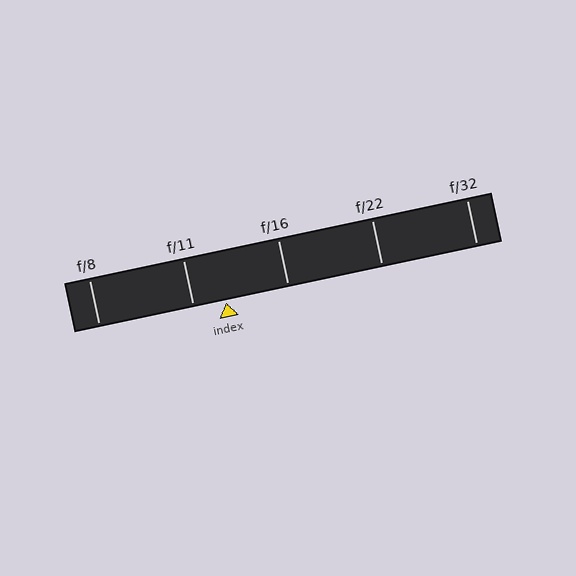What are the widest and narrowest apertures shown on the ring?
The widest aperture shown is f/8 and the narrowest is f/32.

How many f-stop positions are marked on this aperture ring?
There are 5 f-stop positions marked.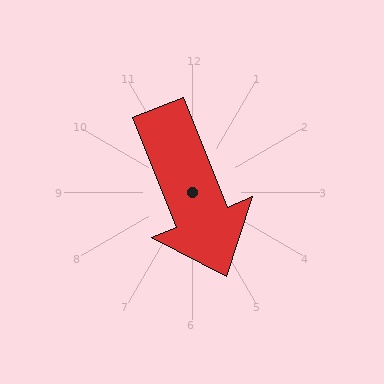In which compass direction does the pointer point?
South.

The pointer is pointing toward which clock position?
Roughly 5 o'clock.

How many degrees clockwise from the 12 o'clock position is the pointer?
Approximately 158 degrees.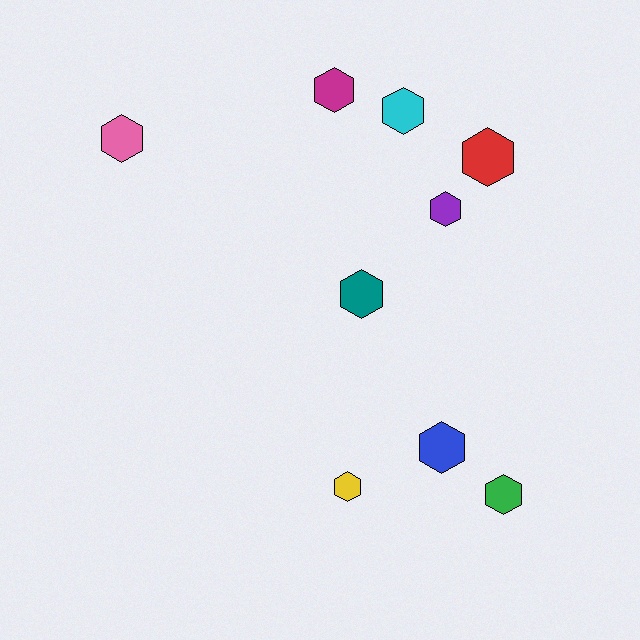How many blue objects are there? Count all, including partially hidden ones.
There is 1 blue object.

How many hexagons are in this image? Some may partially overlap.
There are 9 hexagons.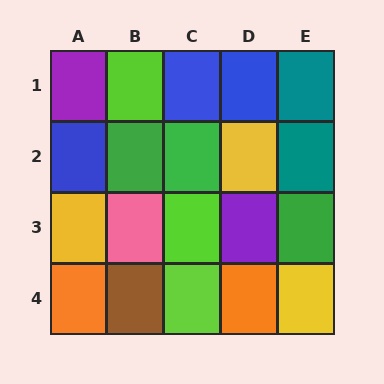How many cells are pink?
1 cell is pink.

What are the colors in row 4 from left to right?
Orange, brown, lime, orange, yellow.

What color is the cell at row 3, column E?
Green.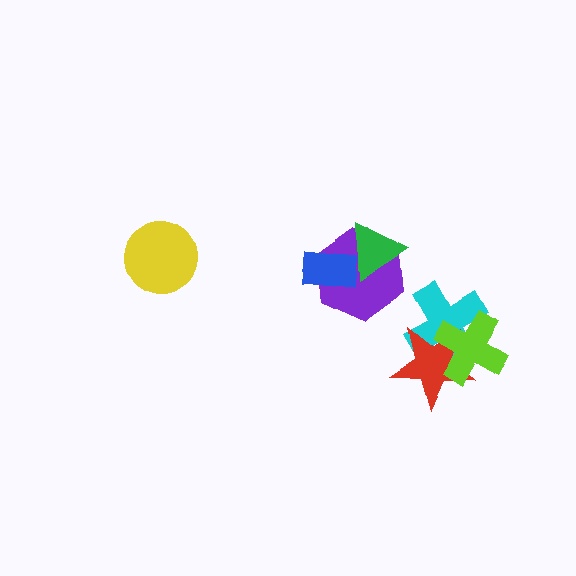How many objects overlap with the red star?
2 objects overlap with the red star.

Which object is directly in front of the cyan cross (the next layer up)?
The red star is directly in front of the cyan cross.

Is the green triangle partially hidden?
Yes, it is partially covered by another shape.